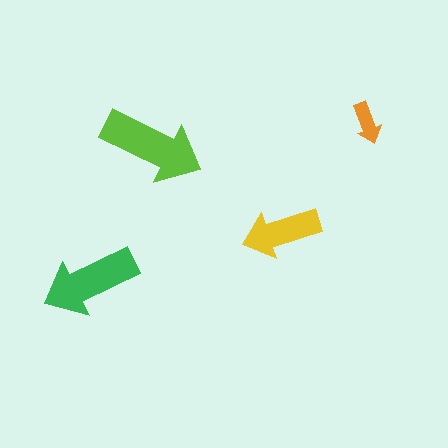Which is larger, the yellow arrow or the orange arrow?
The yellow one.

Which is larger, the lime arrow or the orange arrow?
The lime one.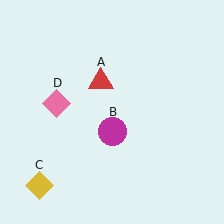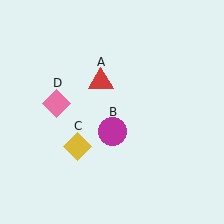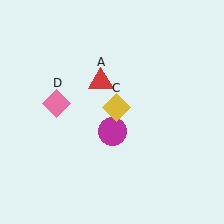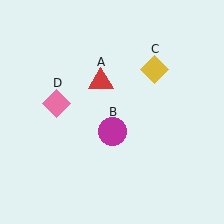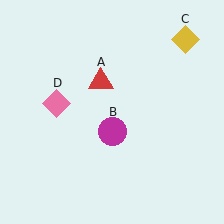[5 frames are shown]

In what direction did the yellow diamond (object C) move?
The yellow diamond (object C) moved up and to the right.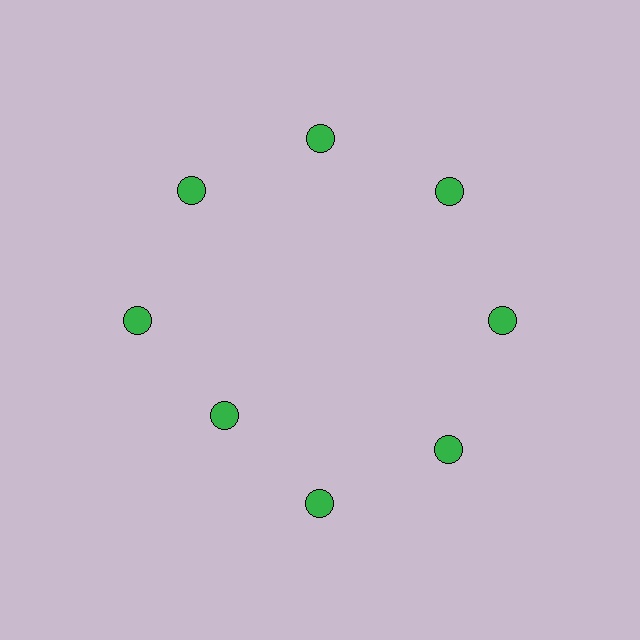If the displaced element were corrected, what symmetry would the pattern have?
It would have 8-fold rotational symmetry — the pattern would map onto itself every 45 degrees.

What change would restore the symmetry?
The symmetry would be restored by moving it outward, back onto the ring so that all 8 circles sit at equal angles and equal distance from the center.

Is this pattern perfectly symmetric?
No. The 8 green circles are arranged in a ring, but one element near the 8 o'clock position is pulled inward toward the center, breaking the 8-fold rotational symmetry.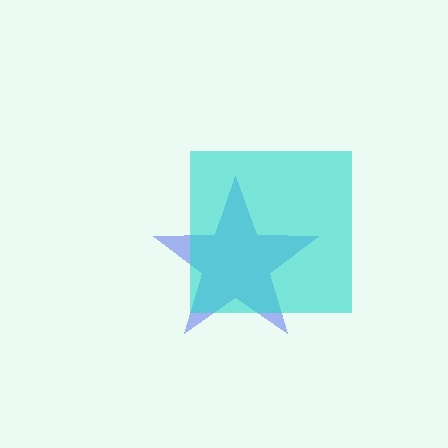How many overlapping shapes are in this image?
There are 2 overlapping shapes in the image.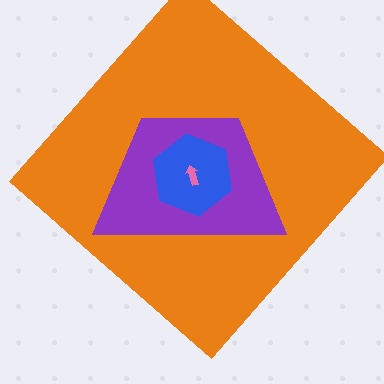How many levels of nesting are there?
4.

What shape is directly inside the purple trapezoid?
The blue hexagon.